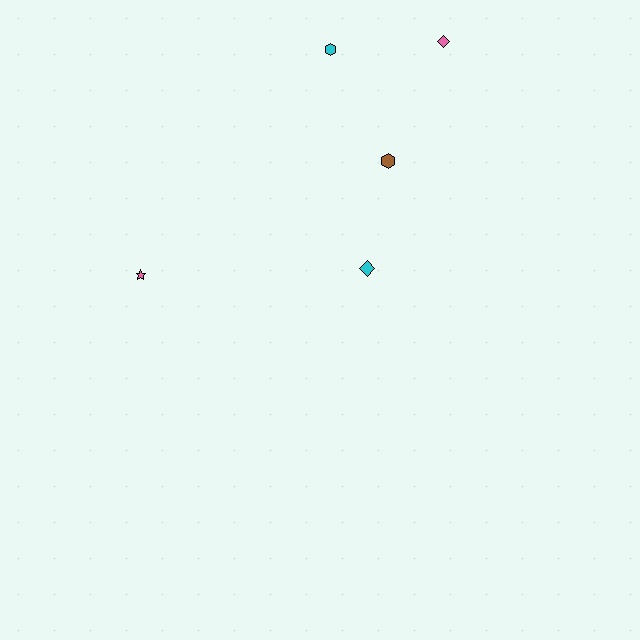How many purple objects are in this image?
There are no purple objects.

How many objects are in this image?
There are 5 objects.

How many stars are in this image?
There is 1 star.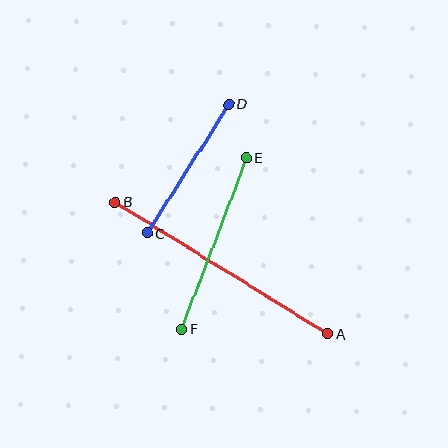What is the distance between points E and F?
The distance is approximately 183 pixels.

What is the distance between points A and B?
The distance is approximately 250 pixels.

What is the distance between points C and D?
The distance is approximately 153 pixels.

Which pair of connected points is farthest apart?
Points A and B are farthest apart.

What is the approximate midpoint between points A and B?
The midpoint is at approximately (221, 268) pixels.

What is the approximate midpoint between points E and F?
The midpoint is at approximately (214, 244) pixels.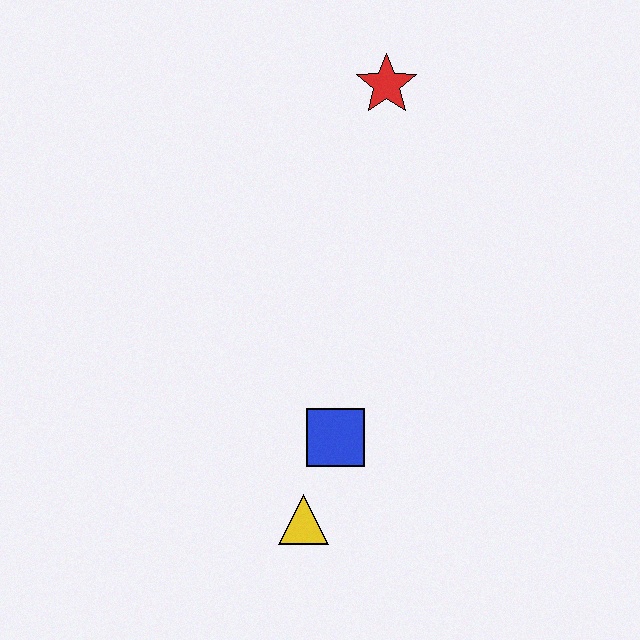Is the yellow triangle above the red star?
No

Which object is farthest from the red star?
The yellow triangle is farthest from the red star.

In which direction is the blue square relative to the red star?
The blue square is below the red star.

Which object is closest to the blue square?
The yellow triangle is closest to the blue square.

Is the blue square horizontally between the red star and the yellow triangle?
Yes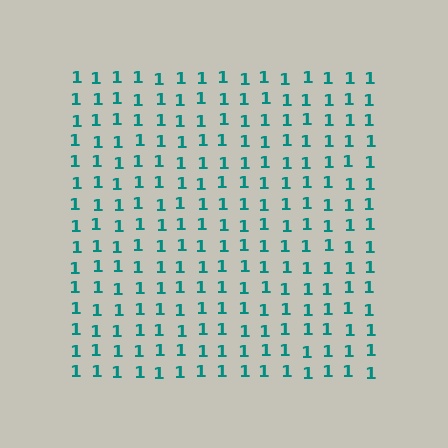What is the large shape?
The large shape is a square.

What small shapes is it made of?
It is made of small digit 1's.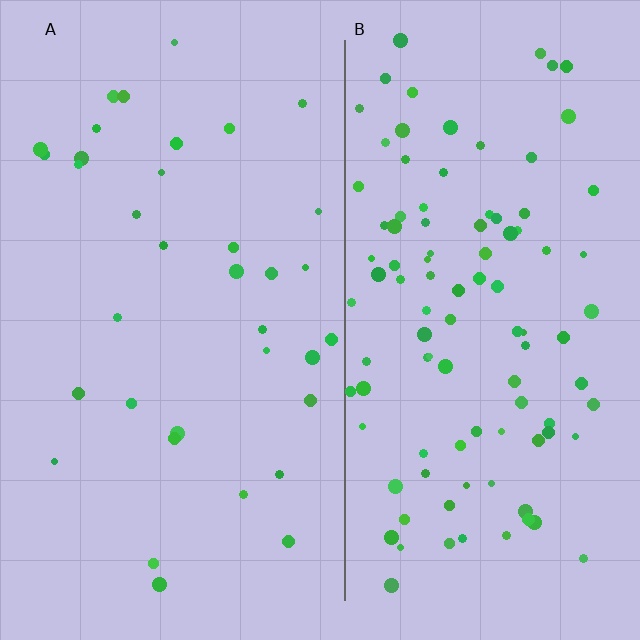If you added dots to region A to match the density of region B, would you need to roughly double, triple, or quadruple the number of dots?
Approximately triple.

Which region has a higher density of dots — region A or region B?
B (the right).